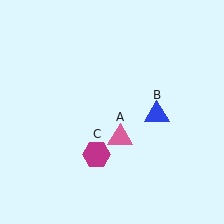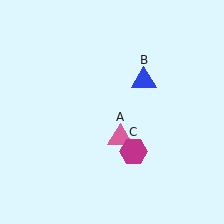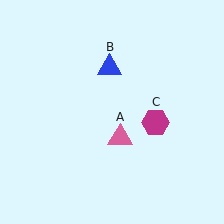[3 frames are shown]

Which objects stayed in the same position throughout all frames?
Pink triangle (object A) remained stationary.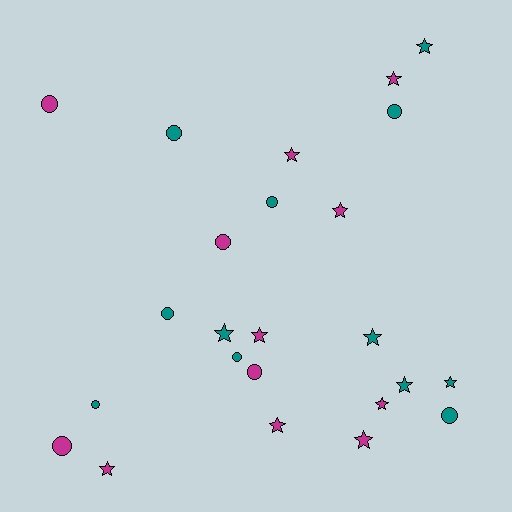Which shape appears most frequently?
Star, with 13 objects.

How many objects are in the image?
There are 24 objects.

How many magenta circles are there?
There are 4 magenta circles.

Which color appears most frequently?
Magenta, with 12 objects.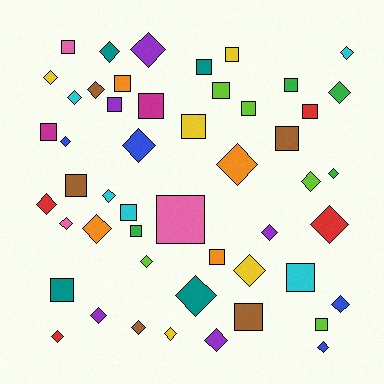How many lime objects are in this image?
There are 5 lime objects.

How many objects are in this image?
There are 50 objects.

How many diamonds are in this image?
There are 28 diamonds.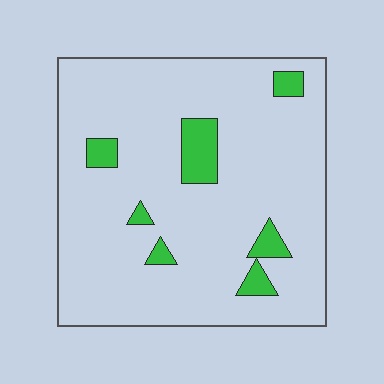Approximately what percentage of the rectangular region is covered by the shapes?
Approximately 10%.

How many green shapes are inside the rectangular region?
7.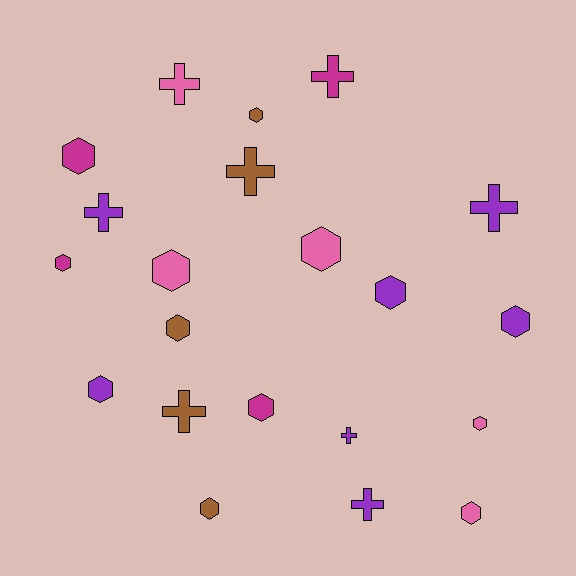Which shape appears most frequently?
Hexagon, with 13 objects.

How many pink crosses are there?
There is 1 pink cross.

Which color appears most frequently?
Purple, with 7 objects.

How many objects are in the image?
There are 21 objects.